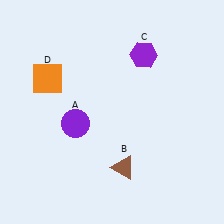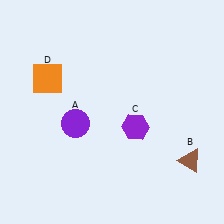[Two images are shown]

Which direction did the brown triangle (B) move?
The brown triangle (B) moved right.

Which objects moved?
The objects that moved are: the brown triangle (B), the purple hexagon (C).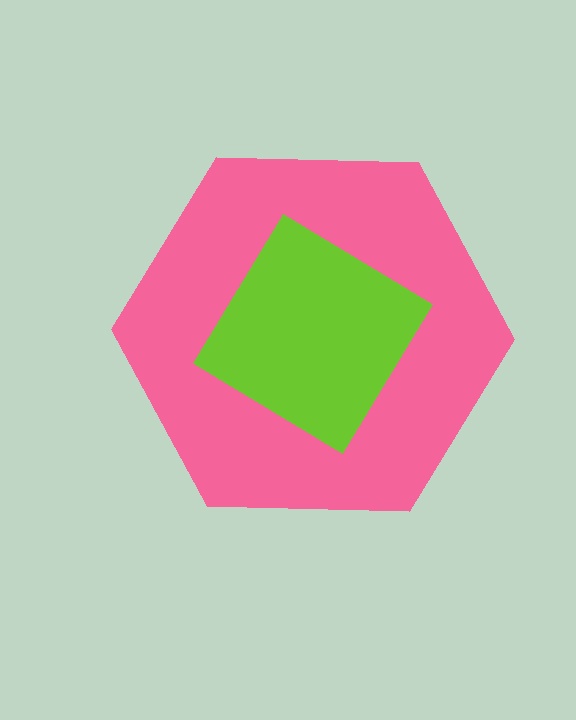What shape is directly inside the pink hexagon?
The lime diamond.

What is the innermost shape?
The lime diamond.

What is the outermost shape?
The pink hexagon.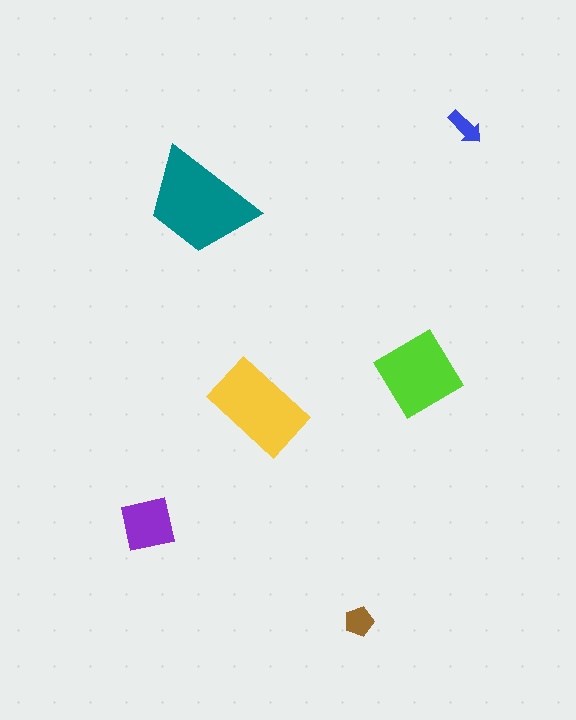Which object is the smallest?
The blue arrow.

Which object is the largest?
The teal trapezoid.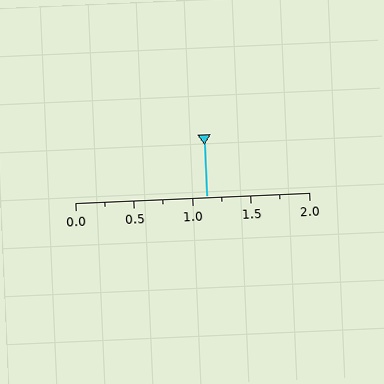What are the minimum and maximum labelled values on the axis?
The axis runs from 0.0 to 2.0.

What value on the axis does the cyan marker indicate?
The marker indicates approximately 1.12.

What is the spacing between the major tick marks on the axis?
The major ticks are spaced 0.5 apart.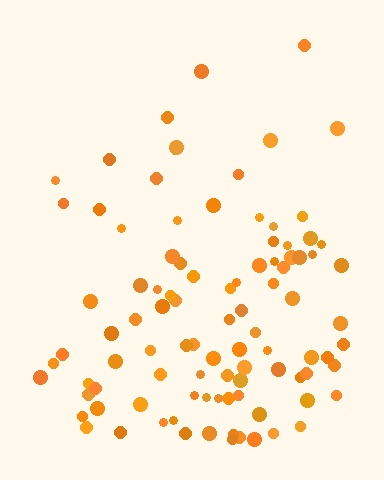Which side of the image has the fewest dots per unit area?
The top.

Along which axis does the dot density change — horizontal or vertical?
Vertical.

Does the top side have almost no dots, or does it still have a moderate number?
Still a moderate number, just noticeably fewer than the bottom.